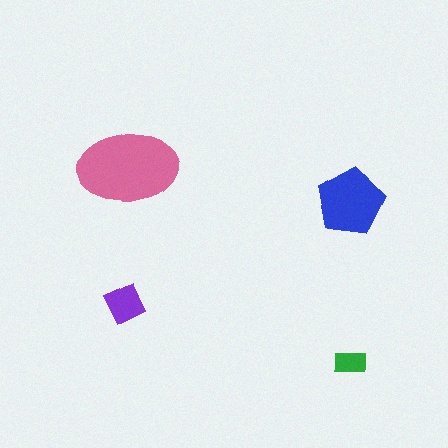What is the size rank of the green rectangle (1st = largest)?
4th.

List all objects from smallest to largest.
The green rectangle, the purple square, the blue pentagon, the pink ellipse.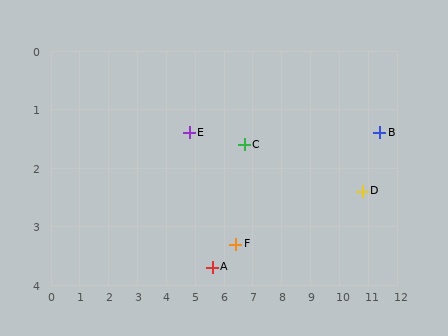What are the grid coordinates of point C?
Point C is at approximately (6.7, 1.6).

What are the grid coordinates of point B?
Point B is at approximately (11.4, 1.4).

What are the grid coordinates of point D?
Point D is at approximately (10.8, 2.4).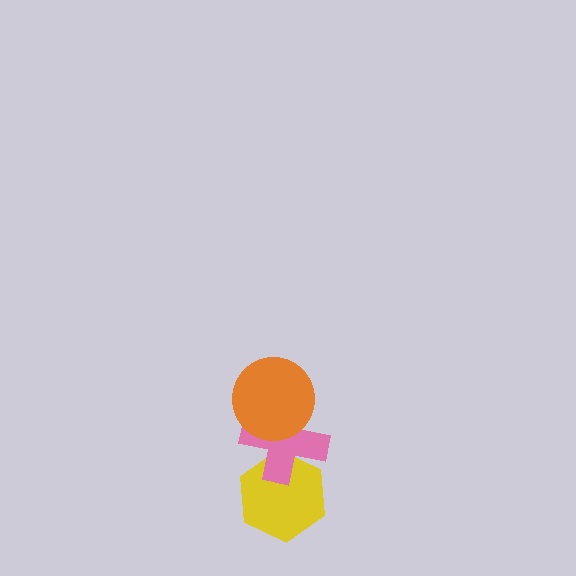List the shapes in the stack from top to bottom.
From top to bottom: the orange circle, the pink cross, the yellow hexagon.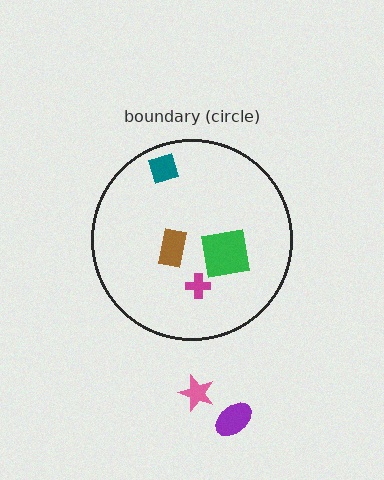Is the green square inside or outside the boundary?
Inside.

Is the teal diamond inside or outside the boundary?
Inside.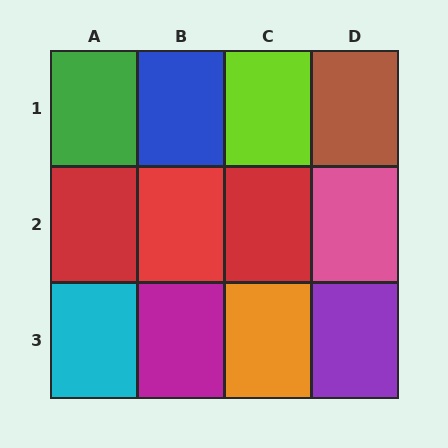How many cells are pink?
1 cell is pink.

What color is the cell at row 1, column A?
Green.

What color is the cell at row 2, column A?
Red.